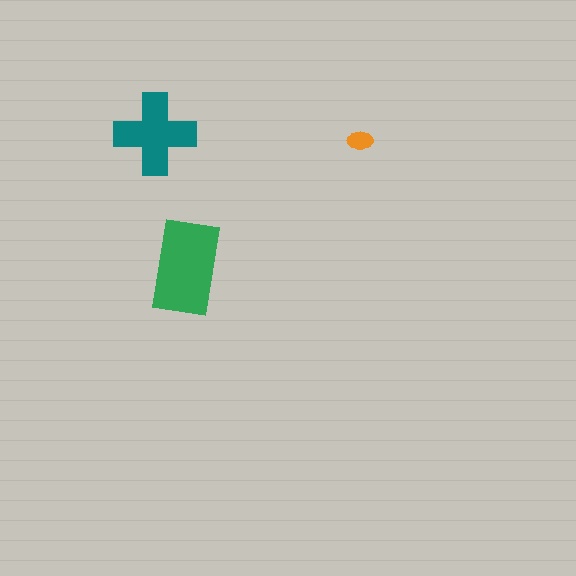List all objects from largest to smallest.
The green rectangle, the teal cross, the orange ellipse.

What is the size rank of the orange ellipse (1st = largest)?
3rd.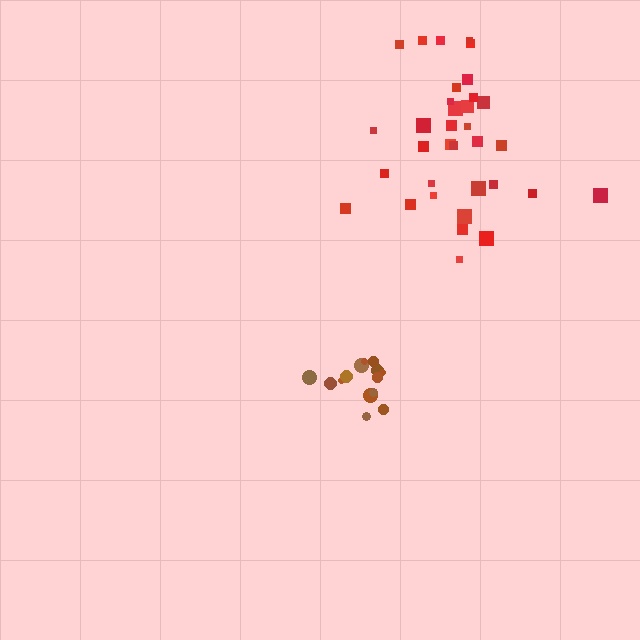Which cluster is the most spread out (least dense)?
Red.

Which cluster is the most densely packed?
Brown.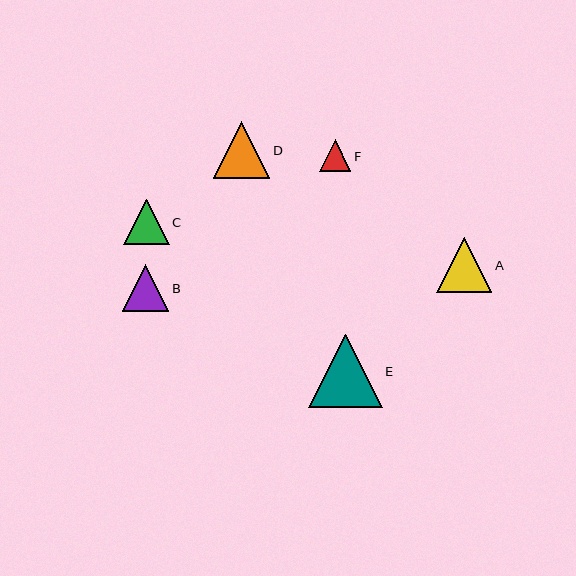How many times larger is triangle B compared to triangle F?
Triangle B is approximately 1.5 times the size of triangle F.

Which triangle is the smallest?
Triangle F is the smallest with a size of approximately 32 pixels.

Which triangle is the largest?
Triangle E is the largest with a size of approximately 74 pixels.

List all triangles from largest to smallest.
From largest to smallest: E, D, A, B, C, F.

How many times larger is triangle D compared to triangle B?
Triangle D is approximately 1.2 times the size of triangle B.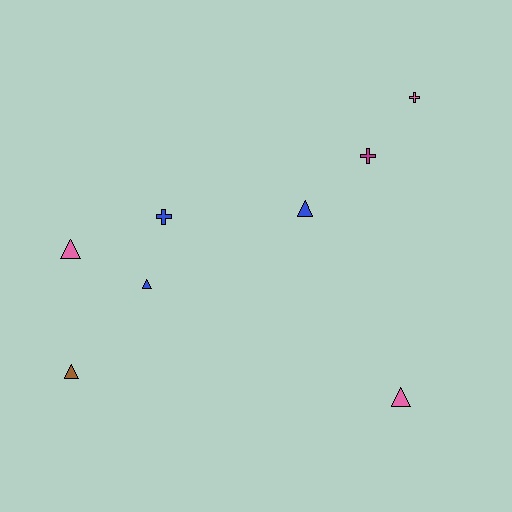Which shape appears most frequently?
Triangle, with 5 objects.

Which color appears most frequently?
Pink, with 3 objects.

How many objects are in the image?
There are 8 objects.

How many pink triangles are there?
There are 2 pink triangles.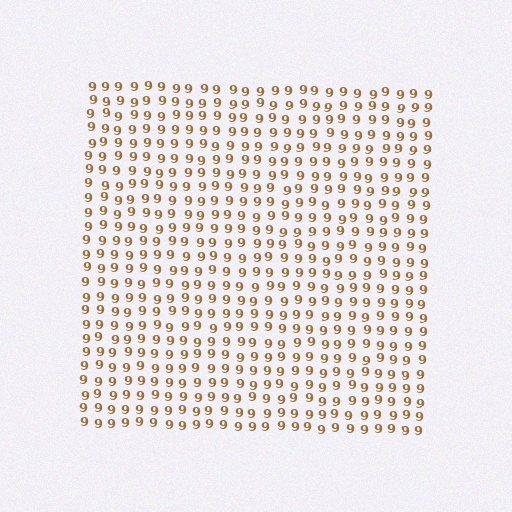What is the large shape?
The large shape is a square.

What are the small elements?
The small elements are digit 9's.